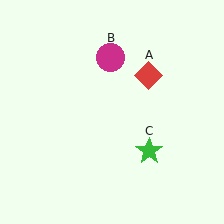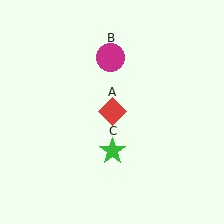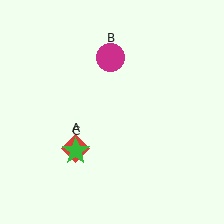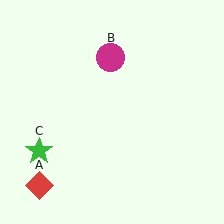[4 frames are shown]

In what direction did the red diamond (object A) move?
The red diamond (object A) moved down and to the left.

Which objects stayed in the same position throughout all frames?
Magenta circle (object B) remained stationary.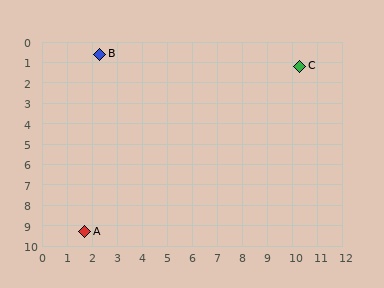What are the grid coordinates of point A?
Point A is at approximately (1.7, 9.3).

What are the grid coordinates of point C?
Point C is at approximately (10.3, 1.2).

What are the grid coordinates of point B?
Point B is at approximately (2.3, 0.6).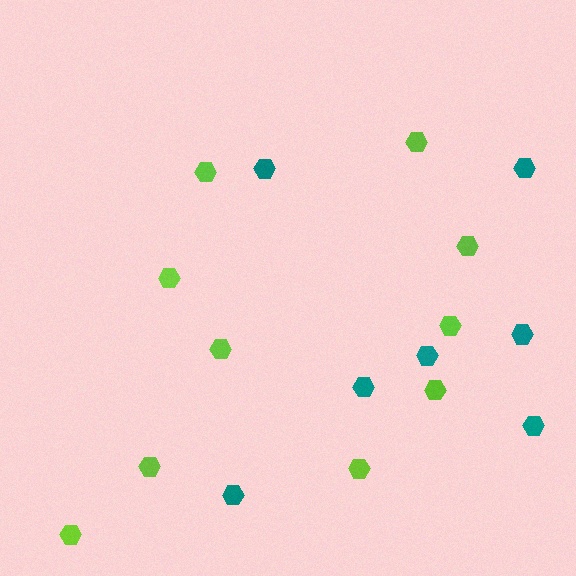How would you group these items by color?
There are 2 groups: one group of lime hexagons (10) and one group of teal hexagons (7).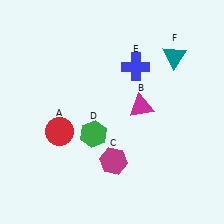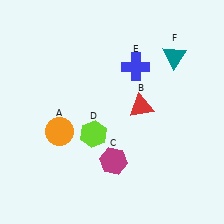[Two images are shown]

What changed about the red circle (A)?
In Image 1, A is red. In Image 2, it changed to orange.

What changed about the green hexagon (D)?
In Image 1, D is green. In Image 2, it changed to lime.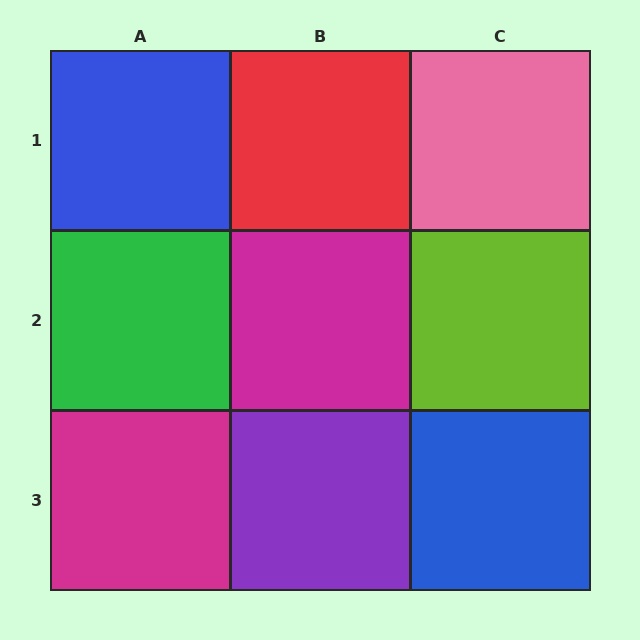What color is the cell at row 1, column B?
Red.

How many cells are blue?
2 cells are blue.